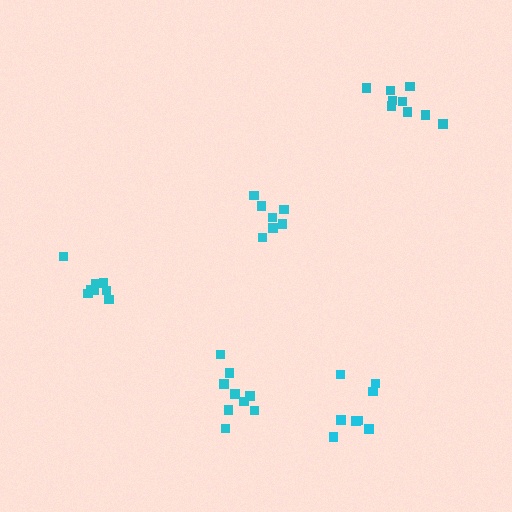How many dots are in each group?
Group 1: 9 dots, Group 2: 7 dots, Group 3: 8 dots, Group 4: 9 dots, Group 5: 8 dots (41 total).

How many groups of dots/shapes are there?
There are 5 groups.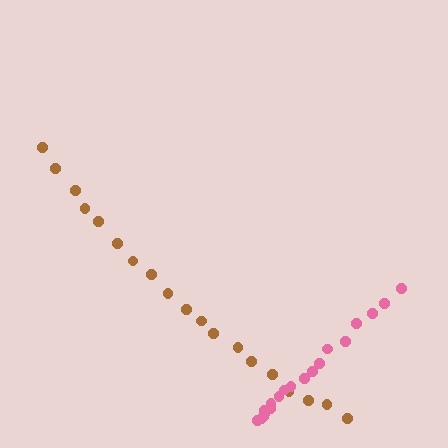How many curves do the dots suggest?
There are 2 distinct paths.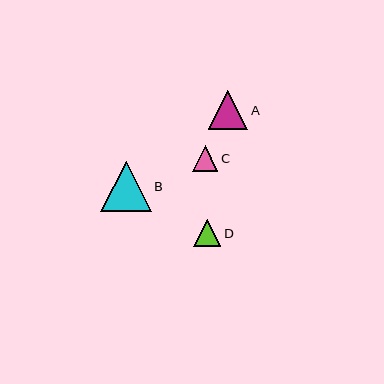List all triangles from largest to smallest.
From largest to smallest: B, A, D, C.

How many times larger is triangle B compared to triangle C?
Triangle B is approximately 2.0 times the size of triangle C.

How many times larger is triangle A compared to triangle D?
Triangle A is approximately 1.4 times the size of triangle D.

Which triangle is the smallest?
Triangle C is the smallest with a size of approximately 26 pixels.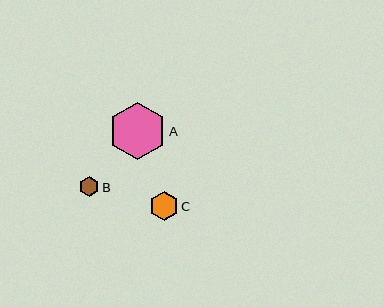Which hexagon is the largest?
Hexagon A is the largest with a size of approximately 57 pixels.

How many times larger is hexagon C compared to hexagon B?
Hexagon C is approximately 1.4 times the size of hexagon B.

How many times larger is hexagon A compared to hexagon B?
Hexagon A is approximately 2.8 times the size of hexagon B.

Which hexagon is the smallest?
Hexagon B is the smallest with a size of approximately 20 pixels.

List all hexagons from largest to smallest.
From largest to smallest: A, C, B.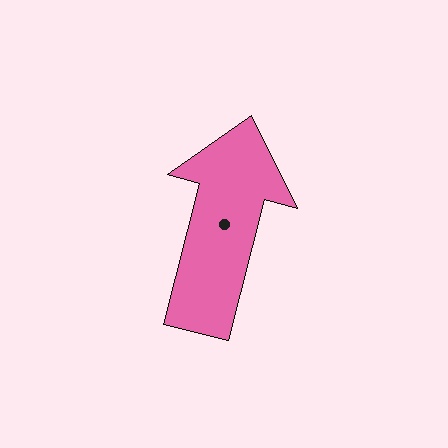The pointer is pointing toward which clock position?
Roughly 12 o'clock.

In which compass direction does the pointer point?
North.